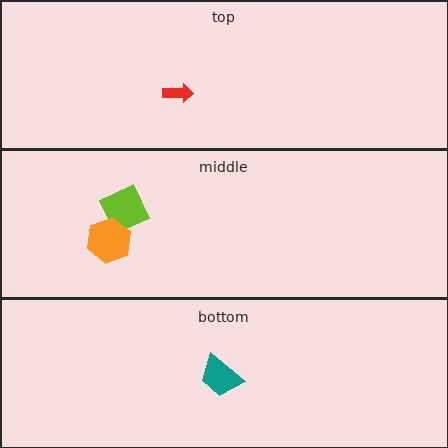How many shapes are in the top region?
1.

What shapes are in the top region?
The red arrow.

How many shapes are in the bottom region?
1.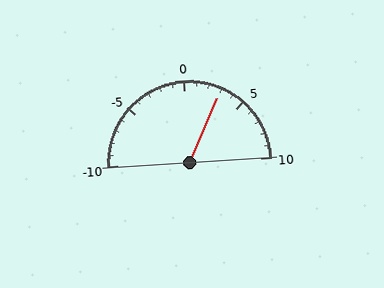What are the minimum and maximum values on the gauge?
The gauge ranges from -10 to 10.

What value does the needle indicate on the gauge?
The needle indicates approximately 3.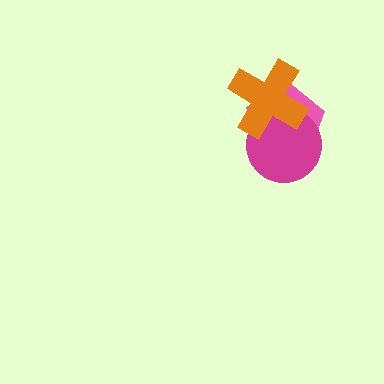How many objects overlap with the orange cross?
2 objects overlap with the orange cross.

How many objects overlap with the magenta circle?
2 objects overlap with the magenta circle.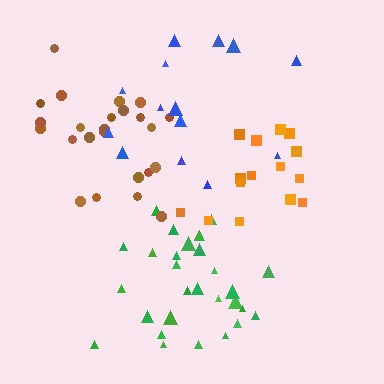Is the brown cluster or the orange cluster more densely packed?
Brown.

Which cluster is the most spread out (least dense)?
Blue.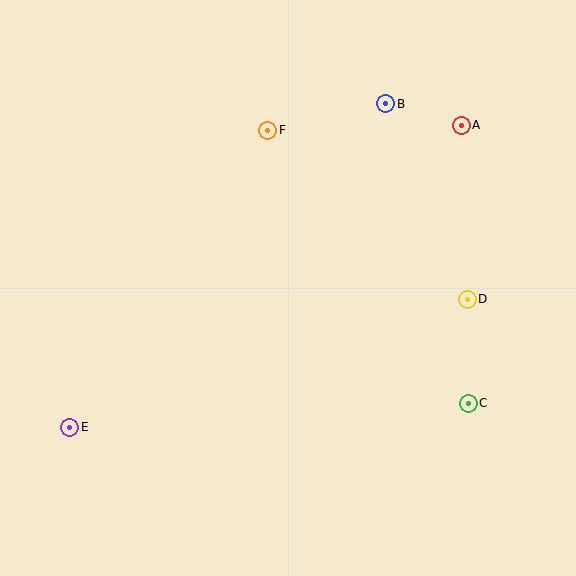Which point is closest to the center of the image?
Point F at (268, 130) is closest to the center.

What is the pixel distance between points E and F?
The distance between E and F is 357 pixels.